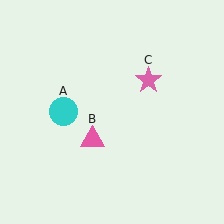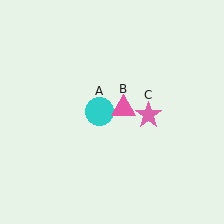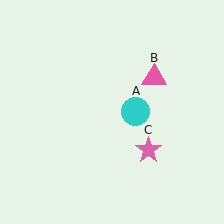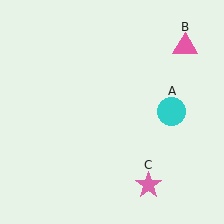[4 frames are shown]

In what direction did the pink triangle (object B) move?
The pink triangle (object B) moved up and to the right.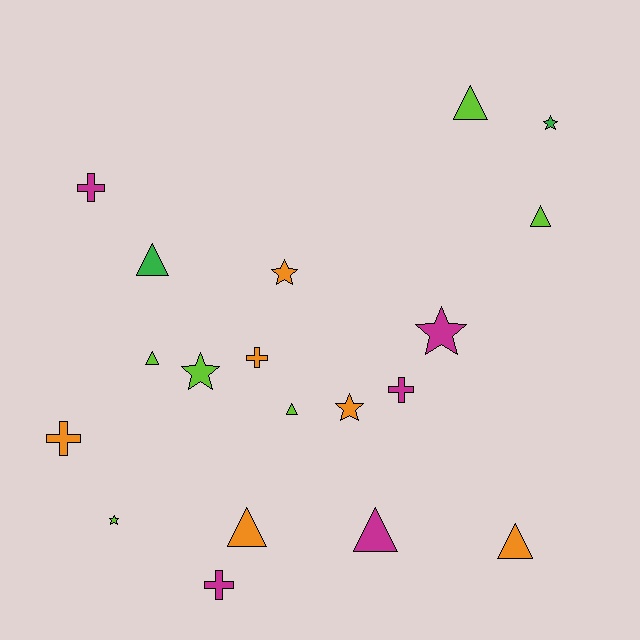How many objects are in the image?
There are 19 objects.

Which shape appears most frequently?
Triangle, with 8 objects.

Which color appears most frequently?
Lime, with 6 objects.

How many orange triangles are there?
There are 2 orange triangles.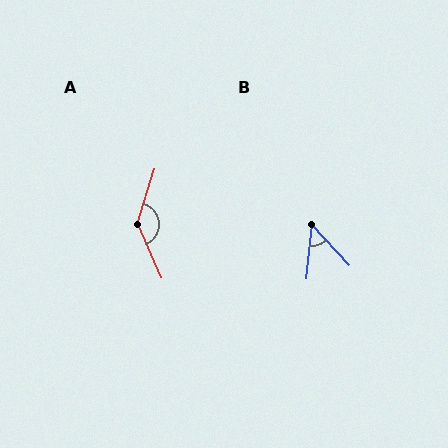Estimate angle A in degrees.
Approximately 139 degrees.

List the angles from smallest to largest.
B (48°), A (139°).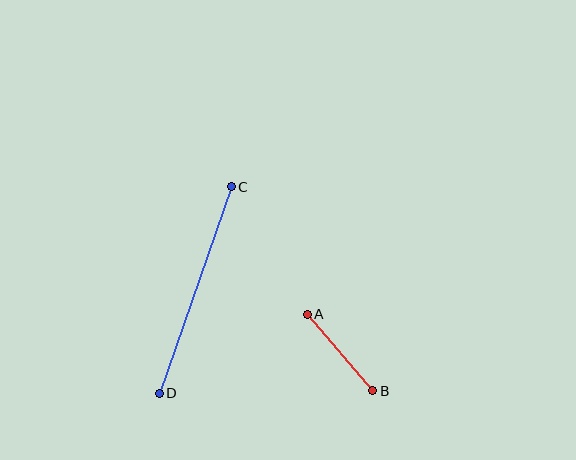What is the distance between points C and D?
The distance is approximately 219 pixels.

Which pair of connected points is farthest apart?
Points C and D are farthest apart.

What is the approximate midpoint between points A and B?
The midpoint is at approximately (340, 353) pixels.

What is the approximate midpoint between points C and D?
The midpoint is at approximately (195, 290) pixels.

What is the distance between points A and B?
The distance is approximately 101 pixels.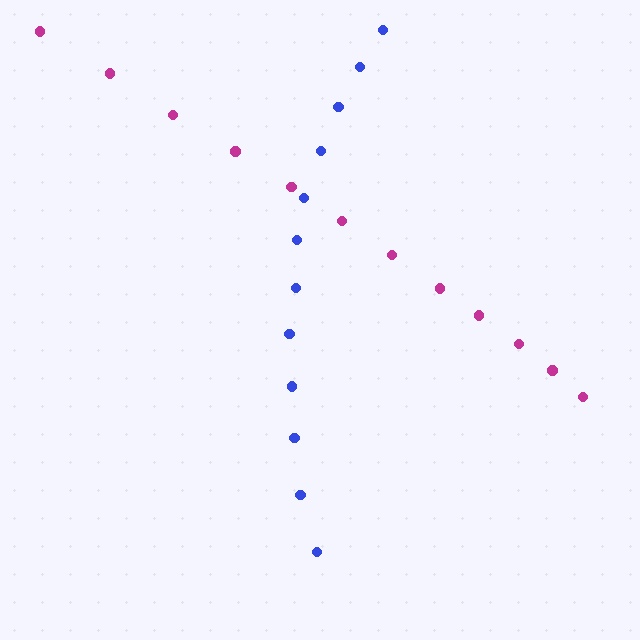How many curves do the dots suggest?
There are 2 distinct paths.